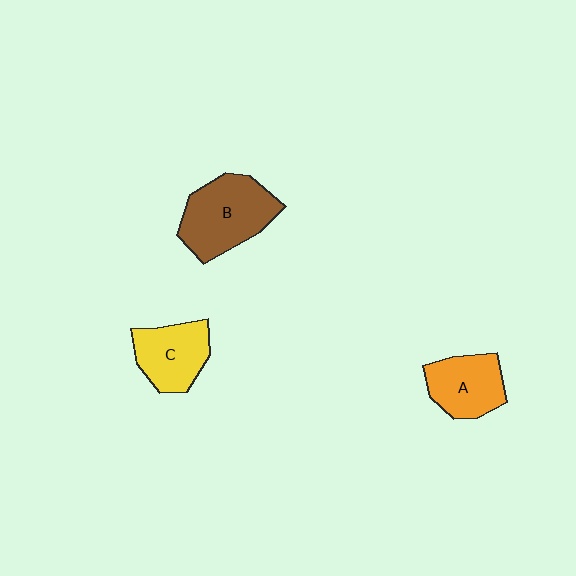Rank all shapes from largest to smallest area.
From largest to smallest: B (brown), C (yellow), A (orange).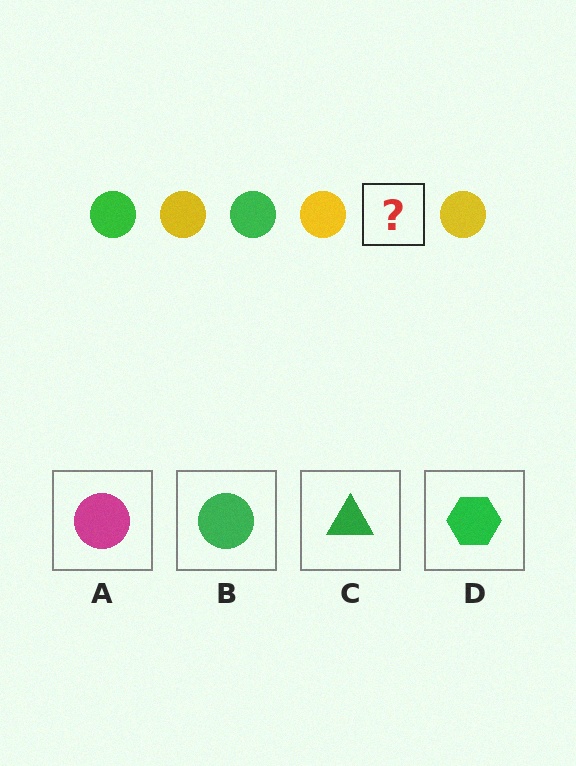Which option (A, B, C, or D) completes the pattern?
B.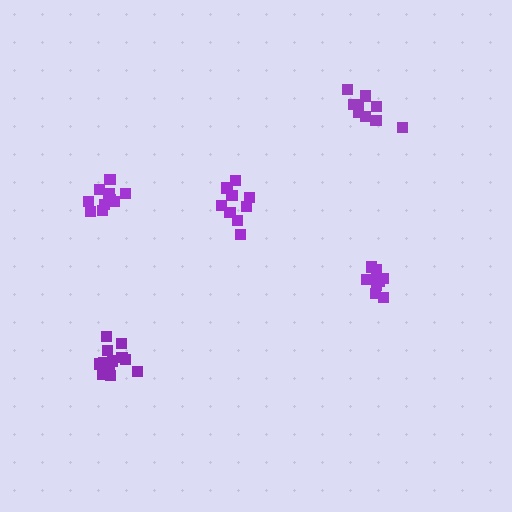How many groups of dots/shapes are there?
There are 5 groups.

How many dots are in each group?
Group 1: 13 dots, Group 2: 9 dots, Group 3: 9 dots, Group 4: 9 dots, Group 5: 10 dots (50 total).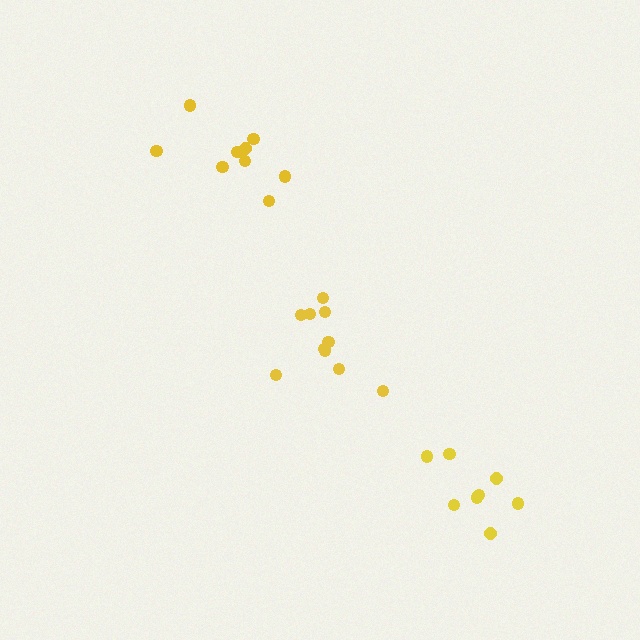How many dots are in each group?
Group 1: 10 dots, Group 2: 9 dots, Group 3: 8 dots (27 total).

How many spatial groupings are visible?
There are 3 spatial groupings.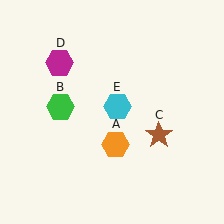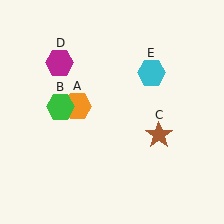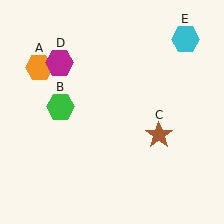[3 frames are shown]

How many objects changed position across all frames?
2 objects changed position: orange hexagon (object A), cyan hexagon (object E).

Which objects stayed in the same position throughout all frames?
Green hexagon (object B) and brown star (object C) and magenta hexagon (object D) remained stationary.